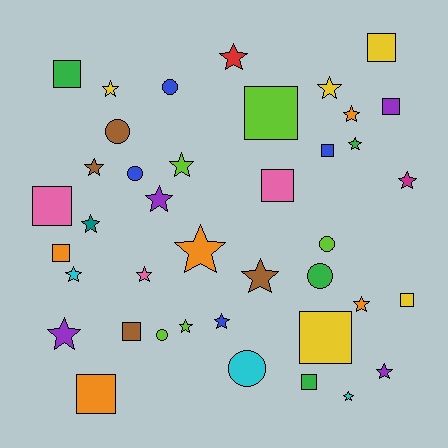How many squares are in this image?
There are 13 squares.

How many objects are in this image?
There are 40 objects.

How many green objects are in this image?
There are 4 green objects.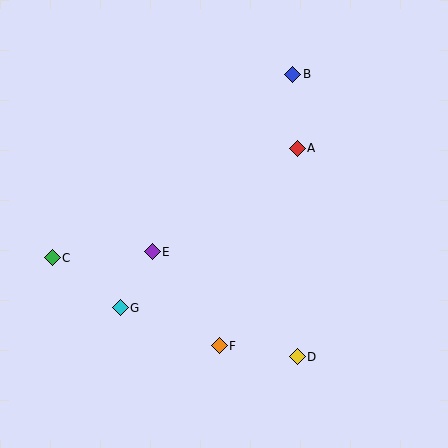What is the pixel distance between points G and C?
The distance between G and C is 84 pixels.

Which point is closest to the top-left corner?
Point C is closest to the top-left corner.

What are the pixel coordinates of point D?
Point D is at (297, 357).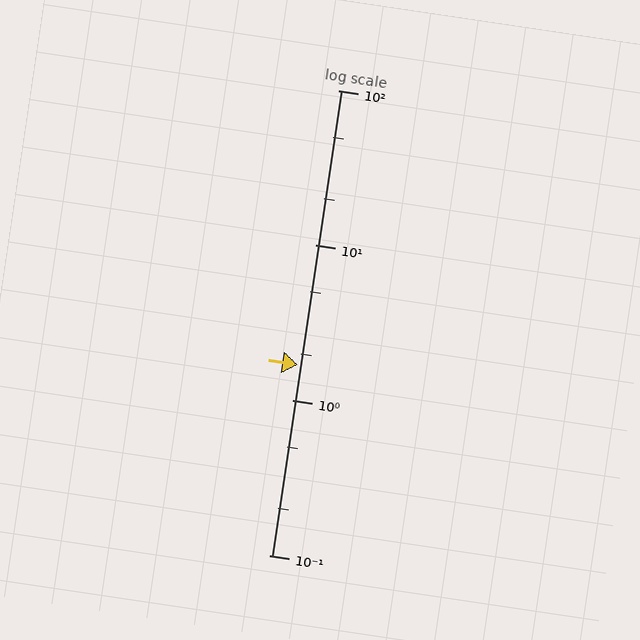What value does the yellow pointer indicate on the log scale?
The pointer indicates approximately 1.7.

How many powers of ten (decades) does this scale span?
The scale spans 3 decades, from 0.1 to 100.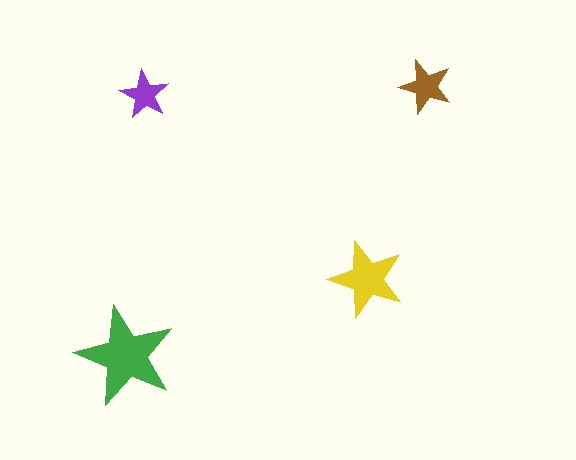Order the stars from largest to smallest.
the green one, the yellow one, the brown one, the purple one.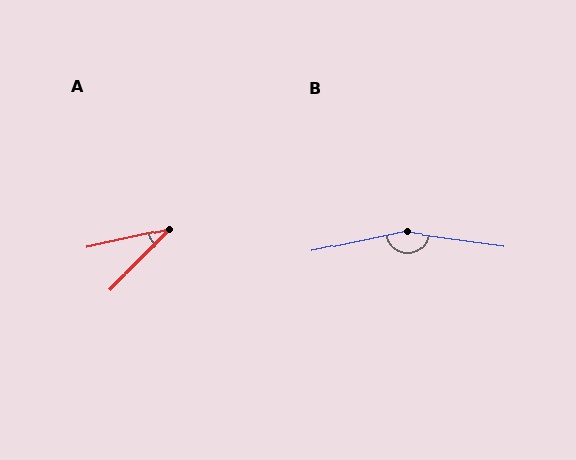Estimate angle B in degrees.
Approximately 160 degrees.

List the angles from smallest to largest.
A (34°), B (160°).